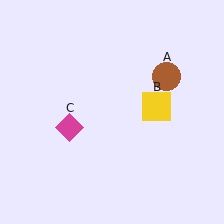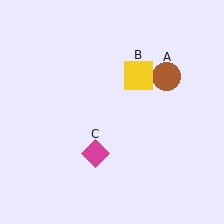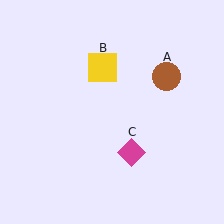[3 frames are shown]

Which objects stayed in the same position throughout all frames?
Brown circle (object A) remained stationary.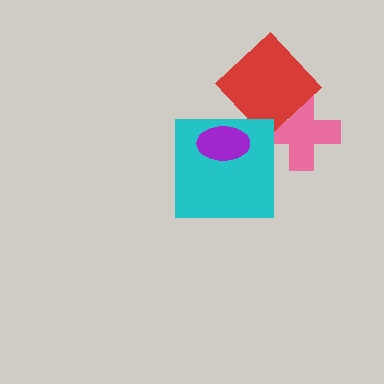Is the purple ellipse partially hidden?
No, no other shape covers it.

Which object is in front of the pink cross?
The red diamond is in front of the pink cross.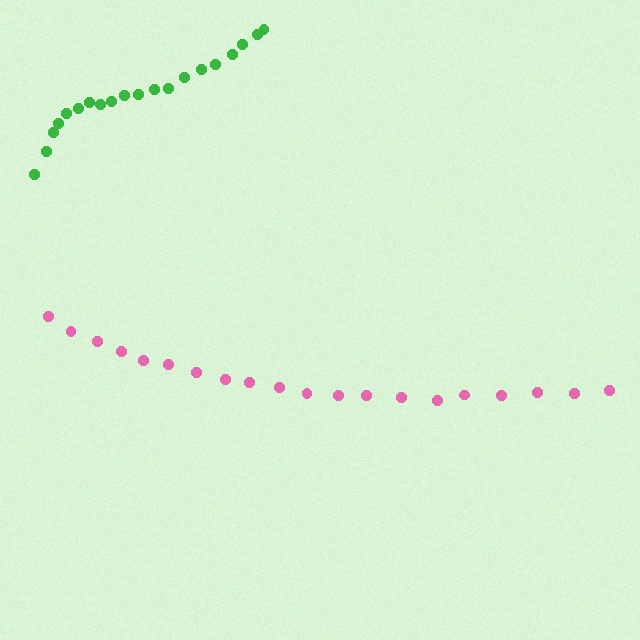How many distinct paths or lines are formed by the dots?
There are 2 distinct paths.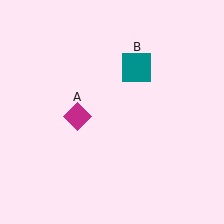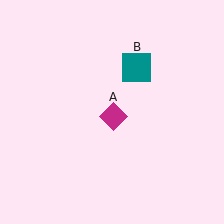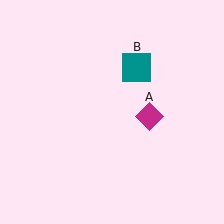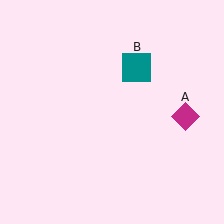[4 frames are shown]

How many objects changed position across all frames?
1 object changed position: magenta diamond (object A).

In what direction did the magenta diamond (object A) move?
The magenta diamond (object A) moved right.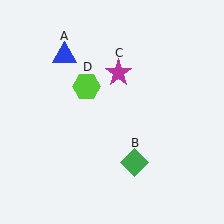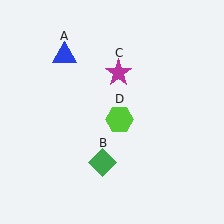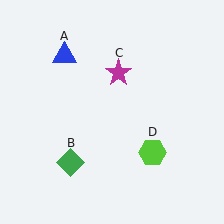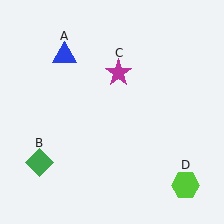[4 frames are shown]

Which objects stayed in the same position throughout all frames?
Blue triangle (object A) and magenta star (object C) remained stationary.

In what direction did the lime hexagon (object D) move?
The lime hexagon (object D) moved down and to the right.